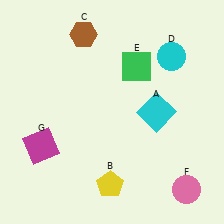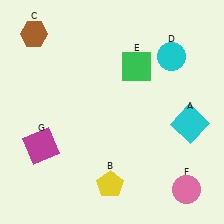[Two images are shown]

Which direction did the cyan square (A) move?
The cyan square (A) moved right.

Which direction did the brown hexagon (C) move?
The brown hexagon (C) moved left.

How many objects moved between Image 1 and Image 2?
2 objects moved between the two images.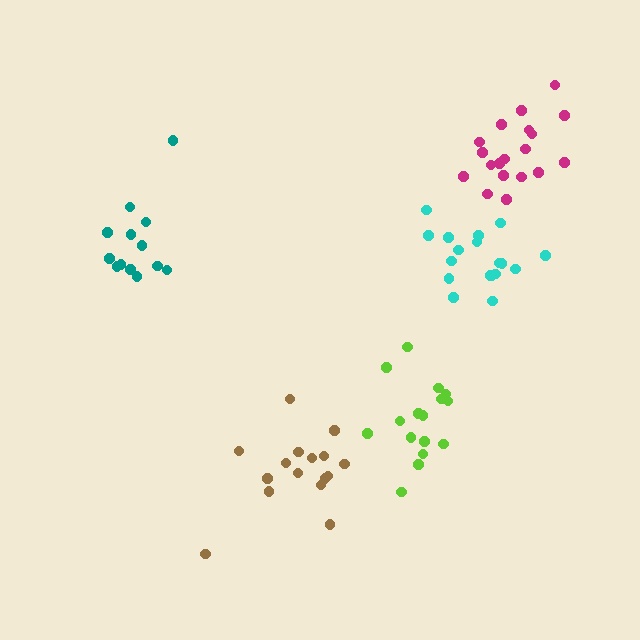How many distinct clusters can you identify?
There are 5 distinct clusters.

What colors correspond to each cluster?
The clusters are colored: brown, lime, cyan, teal, magenta.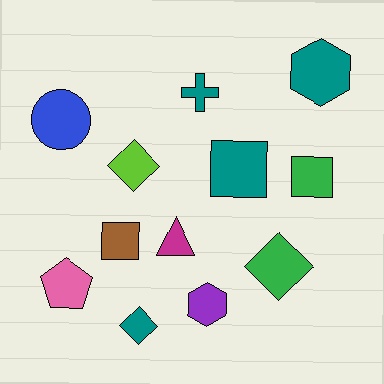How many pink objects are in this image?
There is 1 pink object.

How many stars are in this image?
There are no stars.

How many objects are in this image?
There are 12 objects.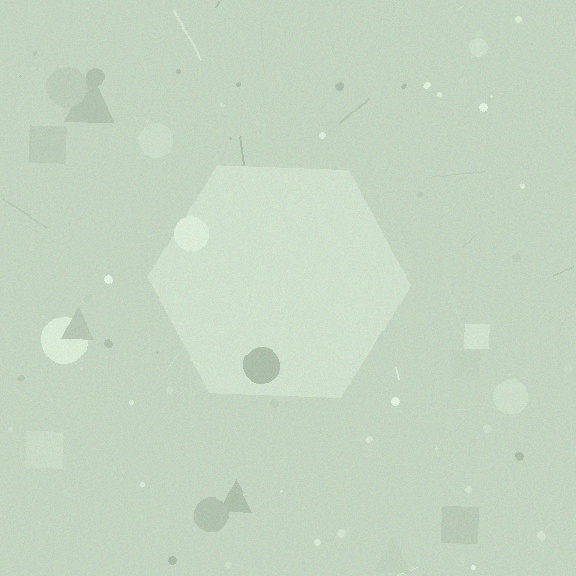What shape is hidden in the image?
A hexagon is hidden in the image.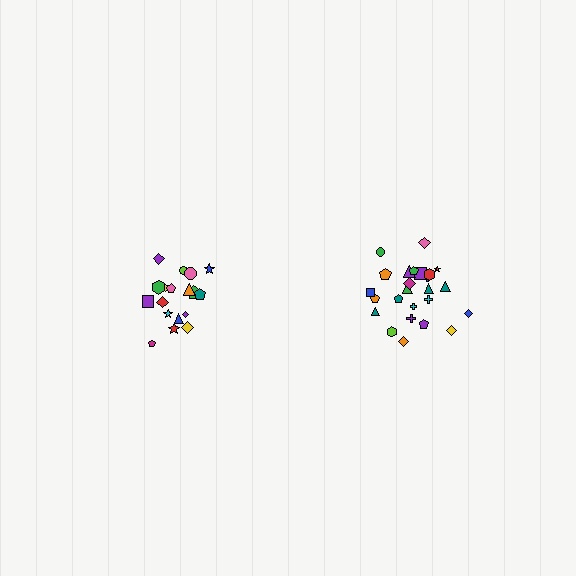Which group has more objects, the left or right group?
The right group.